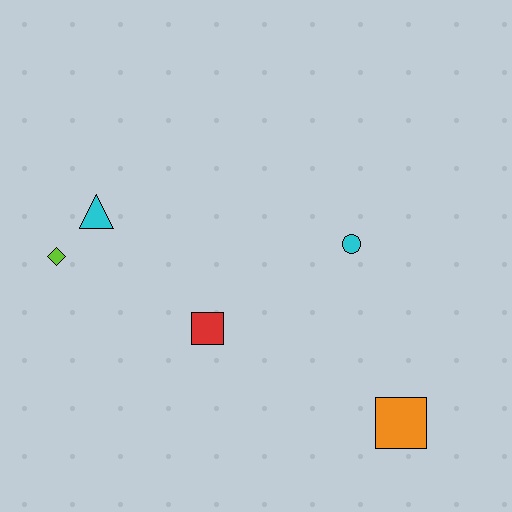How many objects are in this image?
There are 5 objects.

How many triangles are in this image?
There is 1 triangle.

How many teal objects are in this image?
There are no teal objects.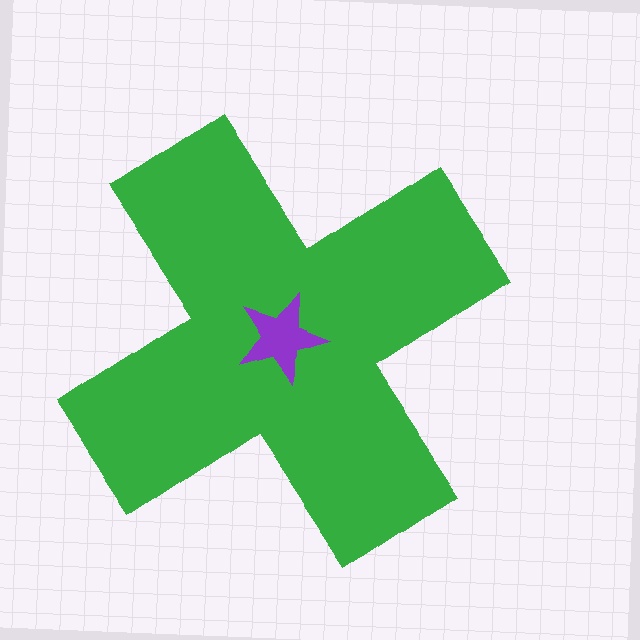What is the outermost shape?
The green cross.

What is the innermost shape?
The purple star.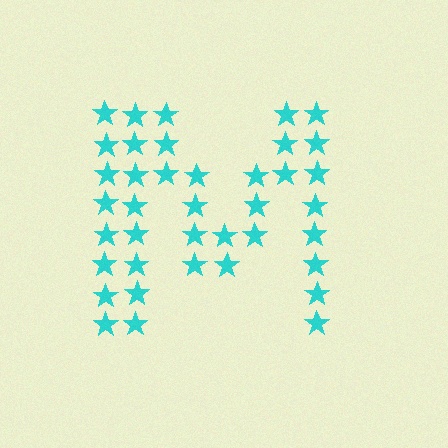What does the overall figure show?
The overall figure shows the letter M.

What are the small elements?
The small elements are stars.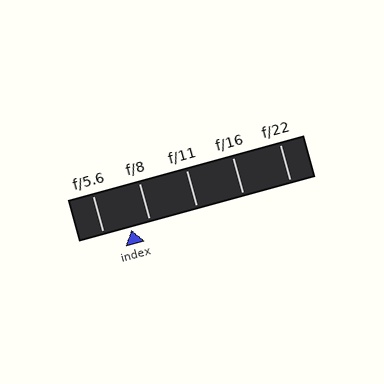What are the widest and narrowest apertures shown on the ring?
The widest aperture shown is f/5.6 and the narrowest is f/22.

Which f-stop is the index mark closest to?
The index mark is closest to f/8.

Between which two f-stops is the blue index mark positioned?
The index mark is between f/5.6 and f/8.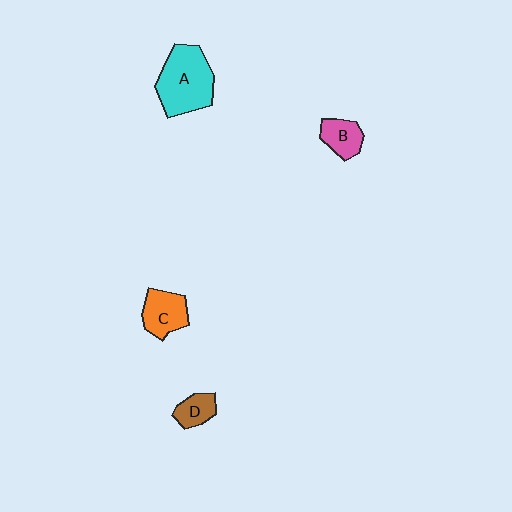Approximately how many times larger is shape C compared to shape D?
Approximately 1.6 times.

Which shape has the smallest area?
Shape D (brown).